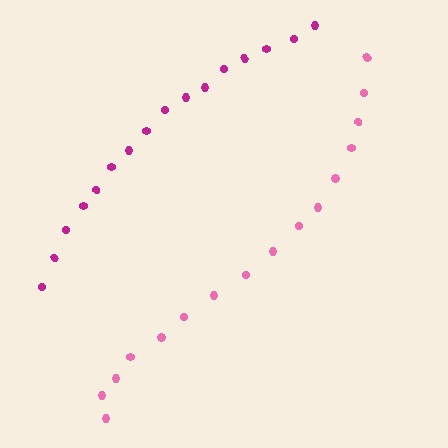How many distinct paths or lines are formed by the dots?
There are 2 distinct paths.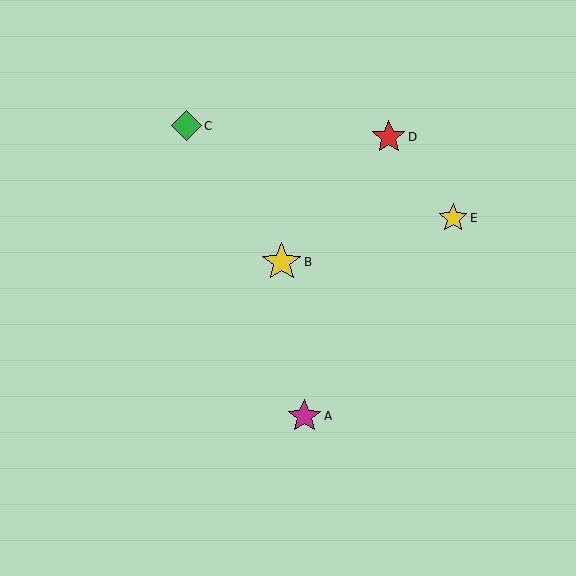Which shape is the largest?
The yellow star (labeled B) is the largest.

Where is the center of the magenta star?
The center of the magenta star is at (304, 416).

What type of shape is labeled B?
Shape B is a yellow star.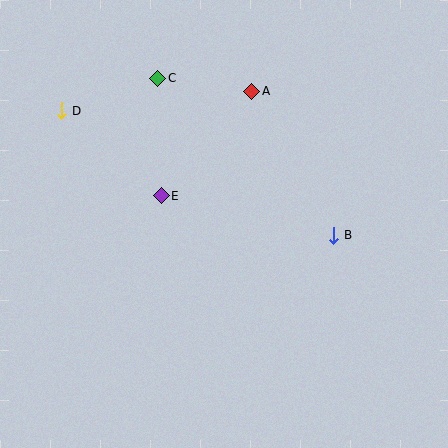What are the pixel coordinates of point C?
Point C is at (158, 78).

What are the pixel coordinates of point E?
Point E is at (161, 196).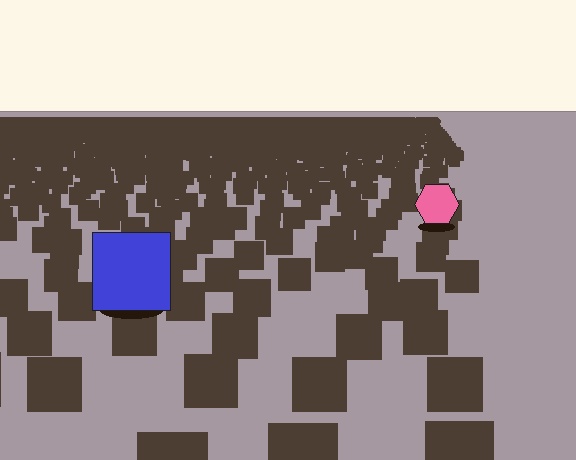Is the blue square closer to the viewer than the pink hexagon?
Yes. The blue square is closer — you can tell from the texture gradient: the ground texture is coarser near it.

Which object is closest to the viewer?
The blue square is closest. The texture marks near it are larger and more spread out.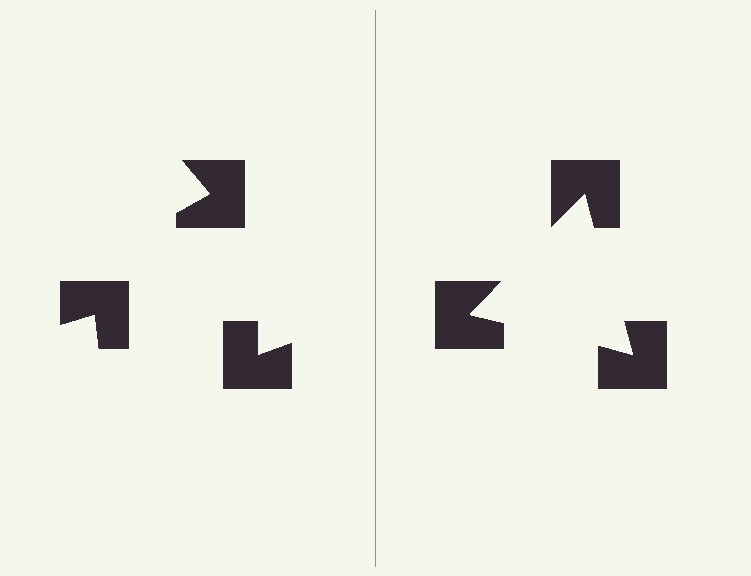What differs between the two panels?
The notched squares are positioned identically on both sides; only the wedge orientations differ. On the right they align to a triangle; on the left they are misaligned.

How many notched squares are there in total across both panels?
6 — 3 on each side.